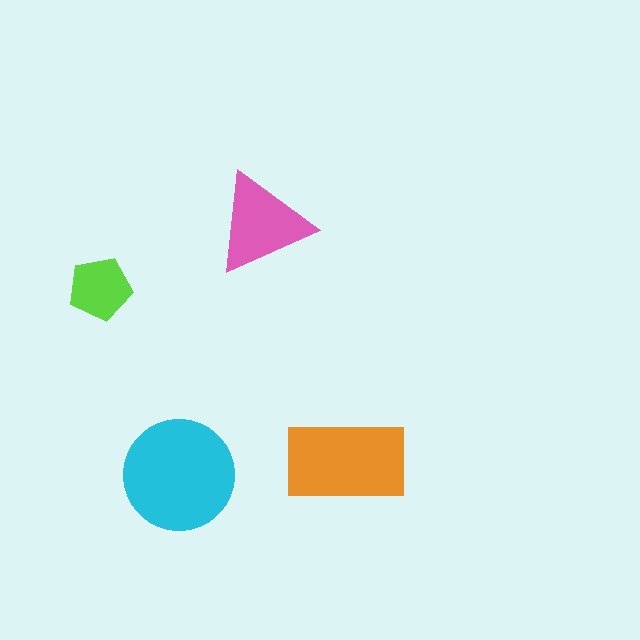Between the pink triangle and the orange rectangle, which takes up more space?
The orange rectangle.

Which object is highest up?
The pink triangle is topmost.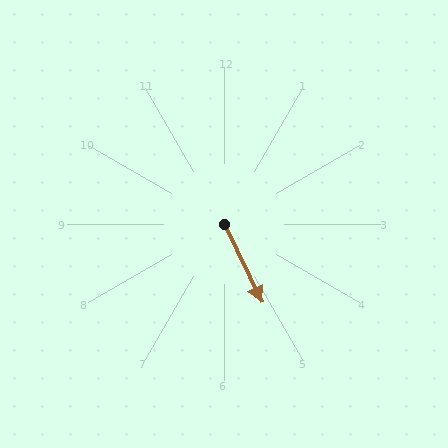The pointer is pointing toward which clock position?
Roughly 5 o'clock.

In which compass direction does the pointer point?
Southeast.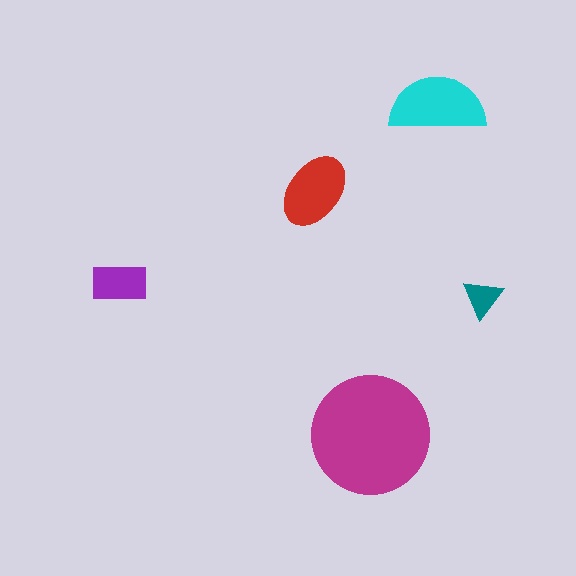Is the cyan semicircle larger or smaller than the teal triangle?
Larger.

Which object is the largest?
The magenta circle.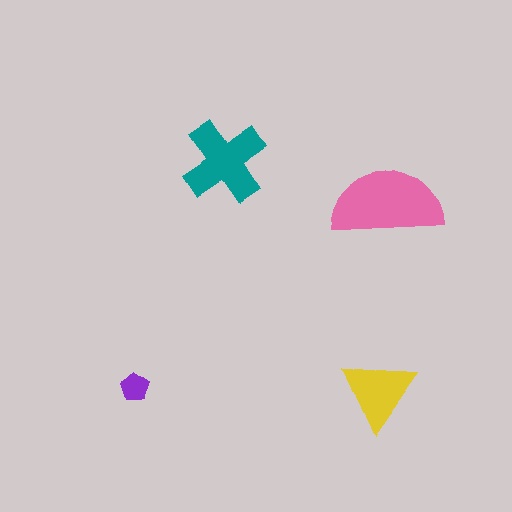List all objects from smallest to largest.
The purple pentagon, the yellow triangle, the teal cross, the pink semicircle.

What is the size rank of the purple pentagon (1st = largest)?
4th.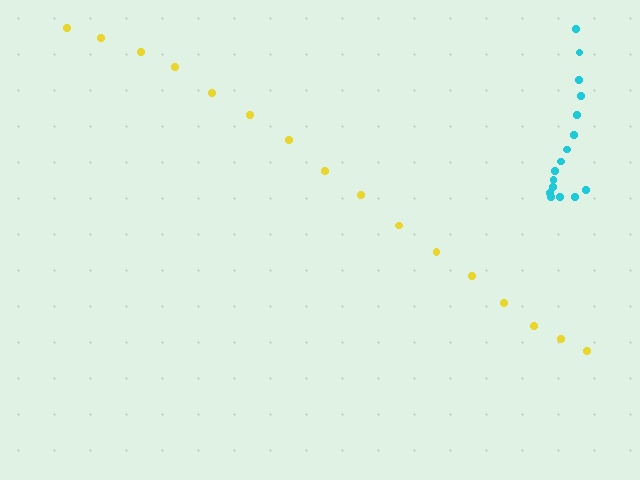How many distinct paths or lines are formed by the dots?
There are 2 distinct paths.